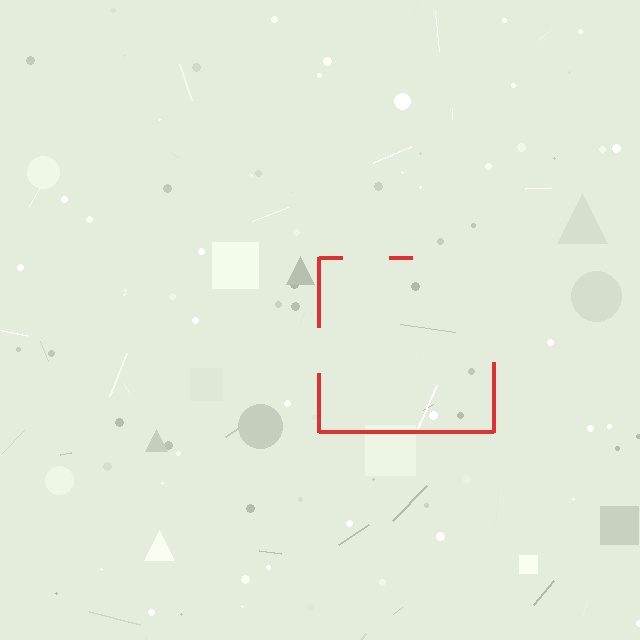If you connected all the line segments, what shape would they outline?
They would outline a square.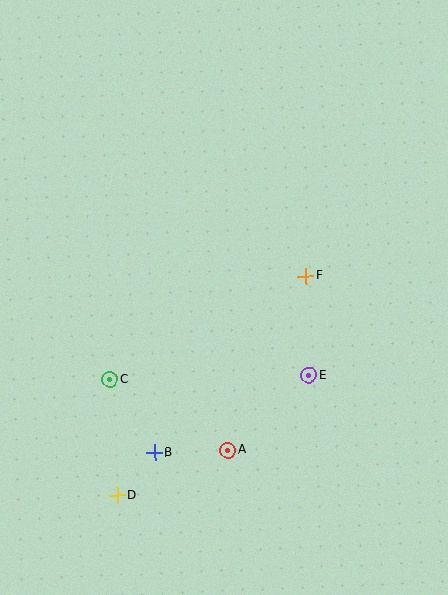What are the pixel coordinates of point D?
Point D is at (117, 495).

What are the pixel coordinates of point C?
Point C is at (110, 380).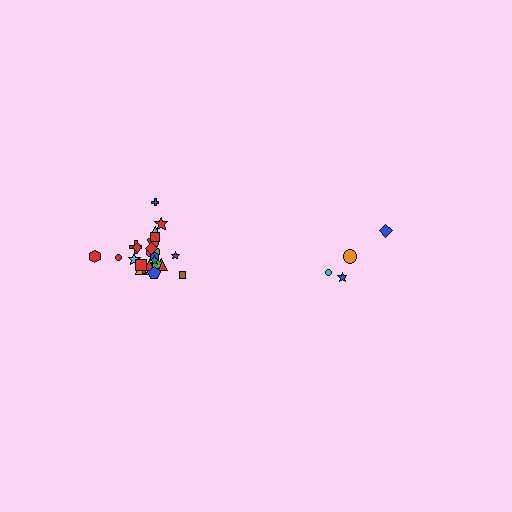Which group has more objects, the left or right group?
The left group.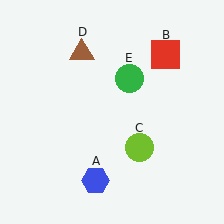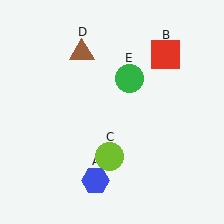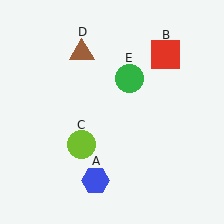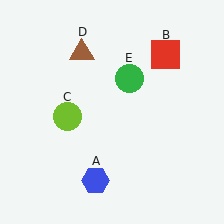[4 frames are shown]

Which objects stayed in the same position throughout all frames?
Blue hexagon (object A) and red square (object B) and brown triangle (object D) and green circle (object E) remained stationary.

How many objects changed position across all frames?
1 object changed position: lime circle (object C).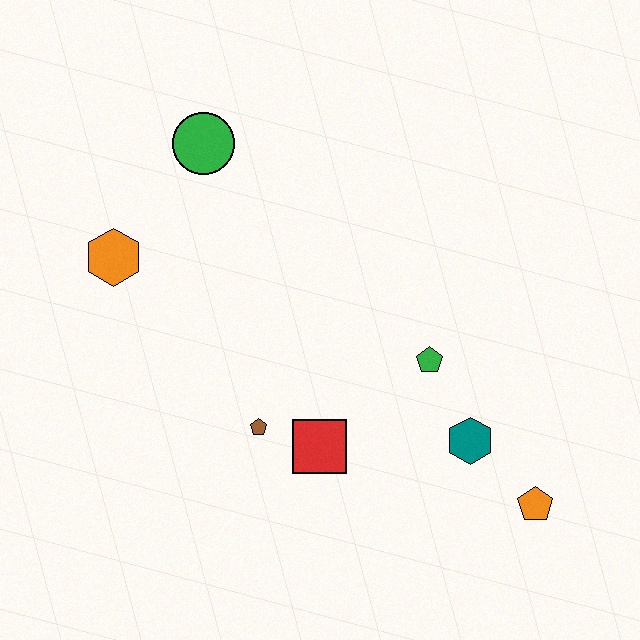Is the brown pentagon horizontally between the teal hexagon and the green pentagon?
No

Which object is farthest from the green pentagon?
The orange hexagon is farthest from the green pentagon.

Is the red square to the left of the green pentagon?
Yes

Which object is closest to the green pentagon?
The teal hexagon is closest to the green pentagon.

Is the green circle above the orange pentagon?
Yes